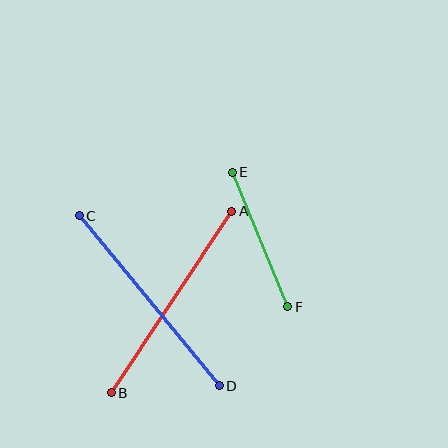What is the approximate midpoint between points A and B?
The midpoint is at approximately (171, 302) pixels.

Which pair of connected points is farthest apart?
Points C and D are farthest apart.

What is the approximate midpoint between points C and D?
The midpoint is at approximately (149, 301) pixels.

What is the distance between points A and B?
The distance is approximately 218 pixels.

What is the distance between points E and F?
The distance is approximately 146 pixels.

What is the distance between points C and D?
The distance is approximately 220 pixels.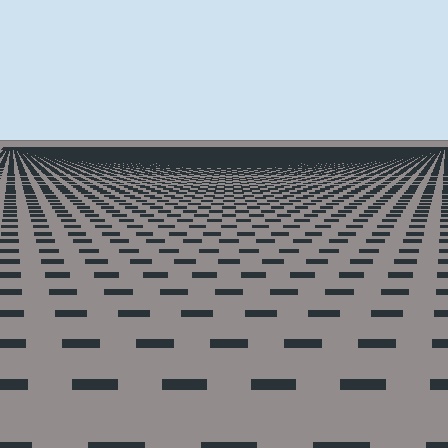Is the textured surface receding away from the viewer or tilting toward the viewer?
The surface is receding away from the viewer. Texture elements get smaller and denser toward the top.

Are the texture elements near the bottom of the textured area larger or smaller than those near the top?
Larger. Near the bottom, elements are closer to the viewer and appear at a bigger on-screen size.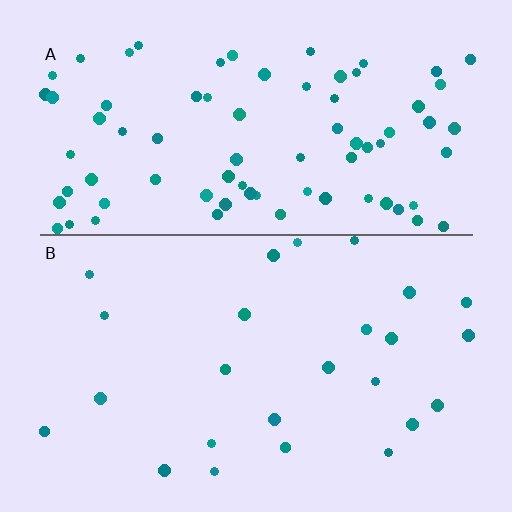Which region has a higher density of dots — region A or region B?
A (the top).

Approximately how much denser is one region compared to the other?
Approximately 3.2× — region A over region B.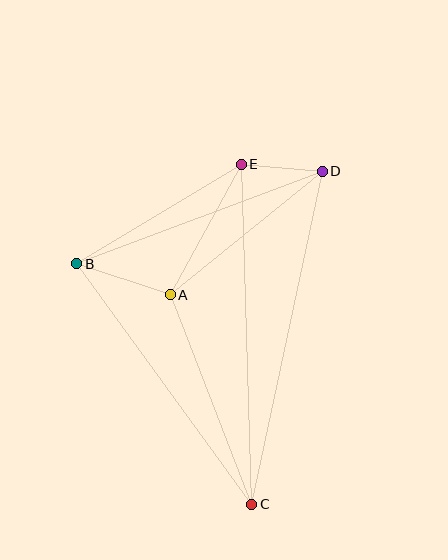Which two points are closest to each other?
Points D and E are closest to each other.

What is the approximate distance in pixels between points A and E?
The distance between A and E is approximately 149 pixels.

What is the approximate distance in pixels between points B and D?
The distance between B and D is approximately 262 pixels.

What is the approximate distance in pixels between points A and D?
The distance between A and D is approximately 196 pixels.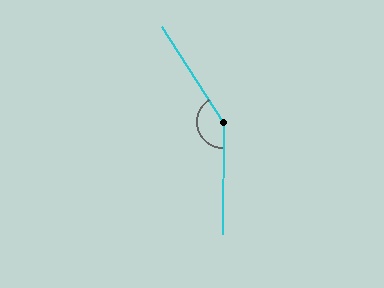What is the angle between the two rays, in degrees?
Approximately 147 degrees.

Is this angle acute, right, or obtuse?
It is obtuse.